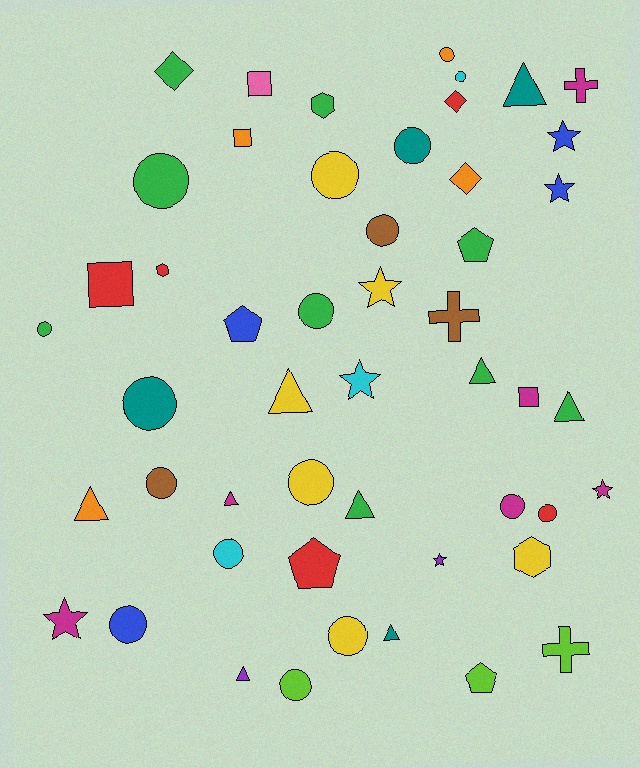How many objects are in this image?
There are 50 objects.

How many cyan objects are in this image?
There are 3 cyan objects.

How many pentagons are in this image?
There are 4 pentagons.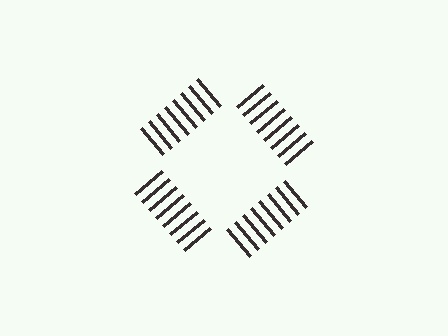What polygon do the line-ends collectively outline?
An illusory square — the line segments terminate on its edges but no continuous stroke is drawn.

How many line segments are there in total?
32 — 8 along each of the 4 edges.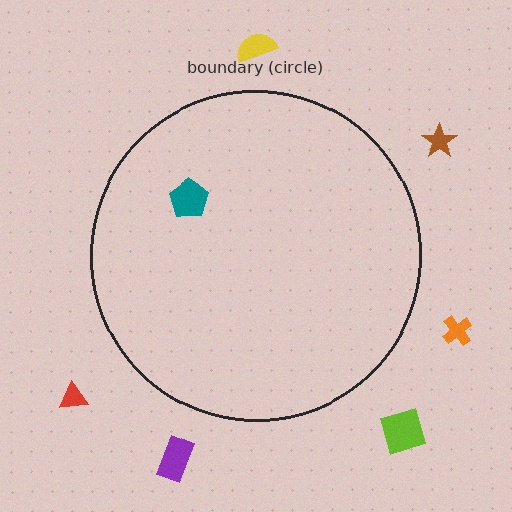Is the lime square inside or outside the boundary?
Outside.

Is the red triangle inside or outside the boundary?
Outside.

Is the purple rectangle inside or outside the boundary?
Outside.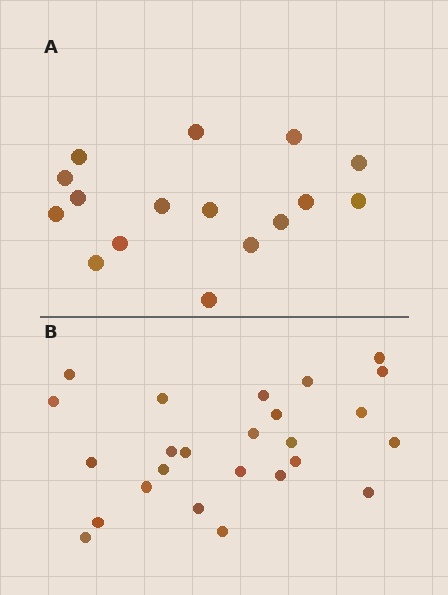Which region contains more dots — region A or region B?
Region B (the bottom region) has more dots.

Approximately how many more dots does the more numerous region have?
Region B has roughly 8 or so more dots than region A.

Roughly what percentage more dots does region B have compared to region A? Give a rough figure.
About 55% more.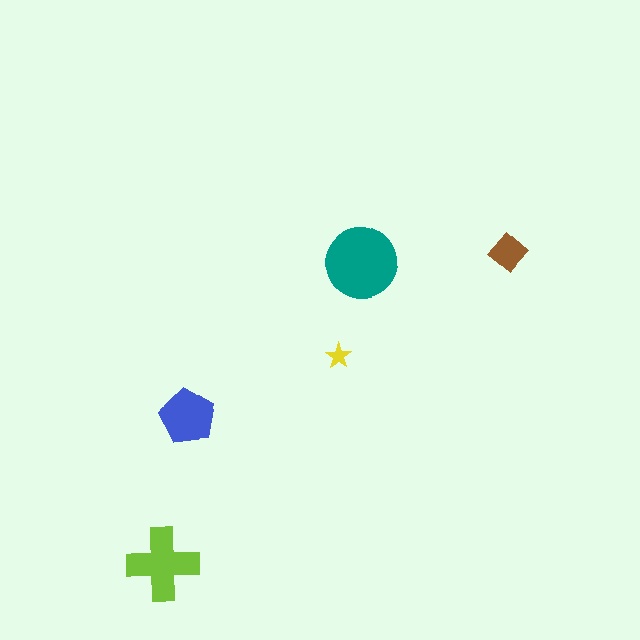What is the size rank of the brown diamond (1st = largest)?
4th.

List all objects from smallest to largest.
The yellow star, the brown diamond, the blue pentagon, the lime cross, the teal circle.